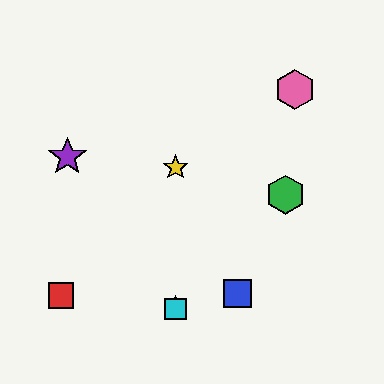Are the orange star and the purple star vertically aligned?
No, the orange star is at x≈176 and the purple star is at x≈67.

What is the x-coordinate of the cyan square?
The cyan square is at x≈176.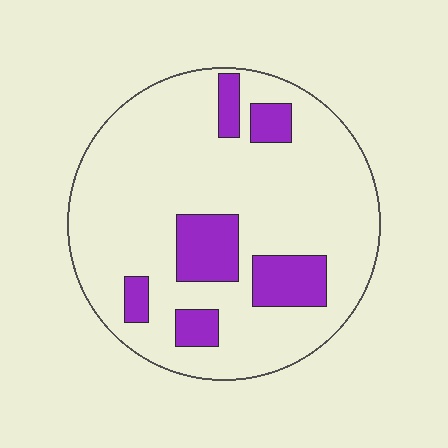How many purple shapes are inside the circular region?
6.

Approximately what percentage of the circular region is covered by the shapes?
Approximately 20%.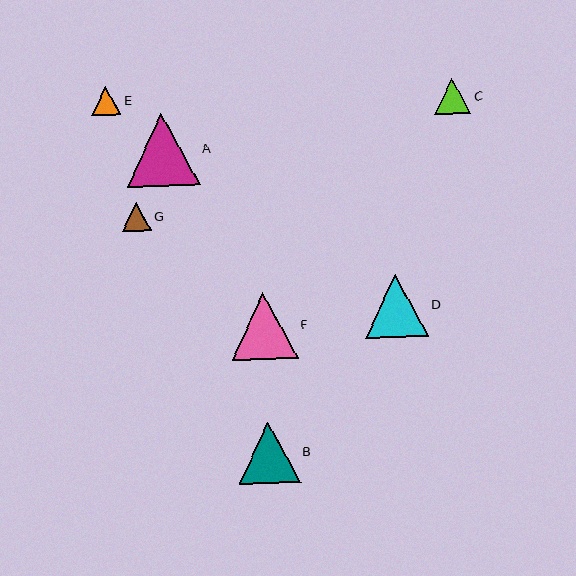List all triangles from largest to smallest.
From largest to smallest: A, F, D, B, C, G, E.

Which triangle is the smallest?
Triangle E is the smallest with a size of approximately 29 pixels.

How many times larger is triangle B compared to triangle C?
Triangle B is approximately 1.7 times the size of triangle C.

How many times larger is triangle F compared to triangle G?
Triangle F is approximately 2.3 times the size of triangle G.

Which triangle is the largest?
Triangle A is the largest with a size of approximately 73 pixels.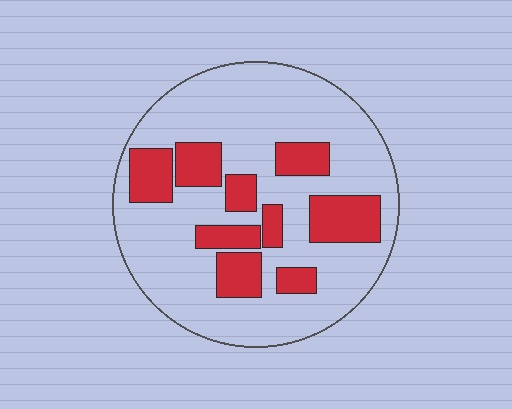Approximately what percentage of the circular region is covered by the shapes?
Approximately 25%.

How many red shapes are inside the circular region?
9.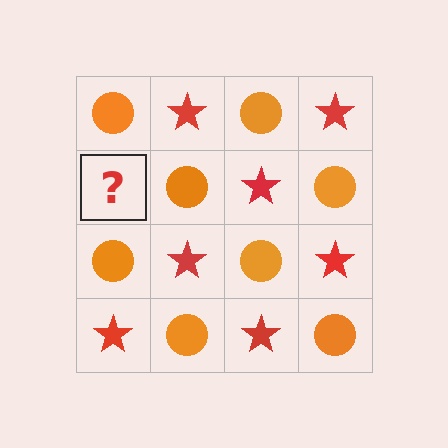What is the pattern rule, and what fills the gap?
The rule is that it alternates orange circle and red star in a checkerboard pattern. The gap should be filled with a red star.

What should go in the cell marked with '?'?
The missing cell should contain a red star.